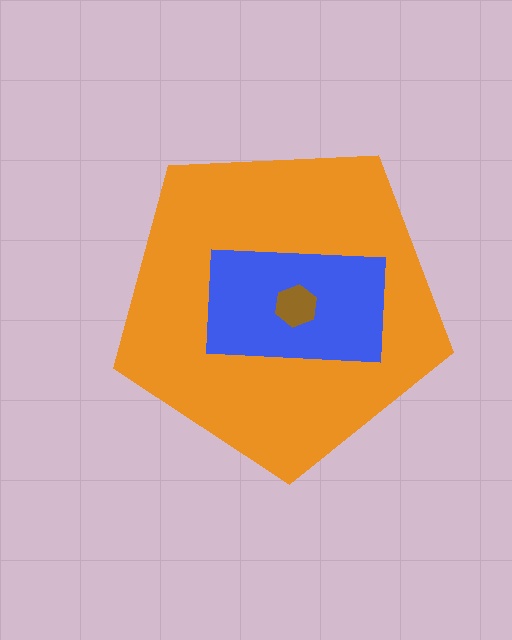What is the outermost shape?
The orange pentagon.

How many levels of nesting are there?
3.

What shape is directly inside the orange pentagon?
The blue rectangle.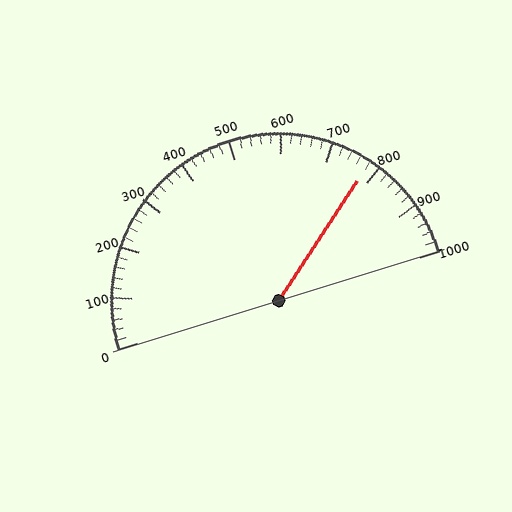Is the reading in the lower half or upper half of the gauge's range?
The reading is in the upper half of the range (0 to 1000).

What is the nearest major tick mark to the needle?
The nearest major tick mark is 800.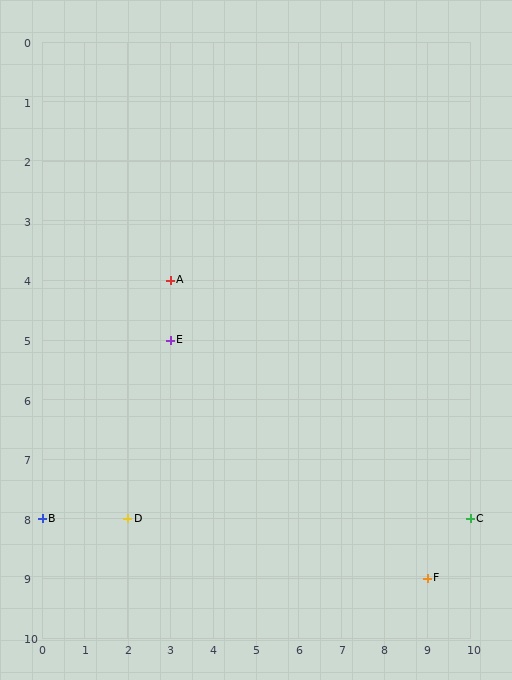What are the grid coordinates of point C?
Point C is at grid coordinates (10, 8).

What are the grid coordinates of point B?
Point B is at grid coordinates (0, 8).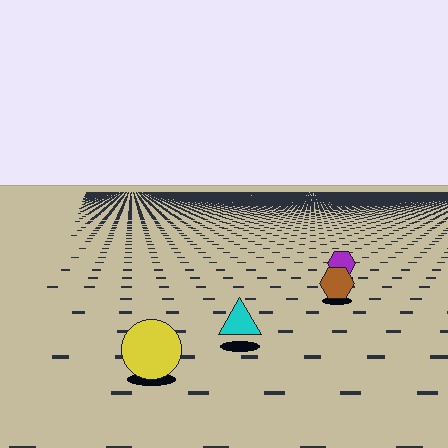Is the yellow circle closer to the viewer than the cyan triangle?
Yes. The yellow circle is closer — you can tell from the texture gradient: the ground texture is coarser near it.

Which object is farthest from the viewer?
The purple hexagon is farthest from the viewer. It appears smaller and the ground texture around it is denser.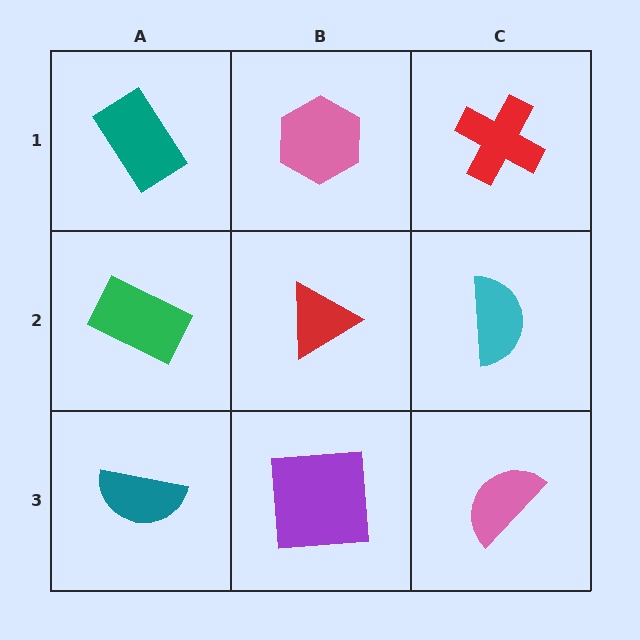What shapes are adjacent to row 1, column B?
A red triangle (row 2, column B), a teal rectangle (row 1, column A), a red cross (row 1, column C).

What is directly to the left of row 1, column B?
A teal rectangle.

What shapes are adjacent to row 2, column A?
A teal rectangle (row 1, column A), a teal semicircle (row 3, column A), a red triangle (row 2, column B).